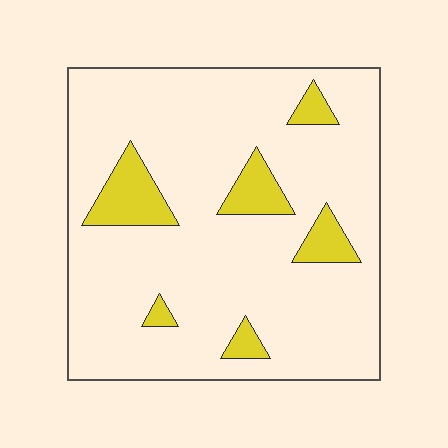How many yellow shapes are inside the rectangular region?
6.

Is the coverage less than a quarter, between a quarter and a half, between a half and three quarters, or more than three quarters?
Less than a quarter.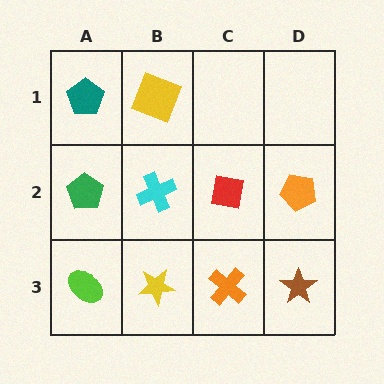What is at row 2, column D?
An orange pentagon.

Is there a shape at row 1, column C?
No, that cell is empty.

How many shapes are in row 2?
4 shapes.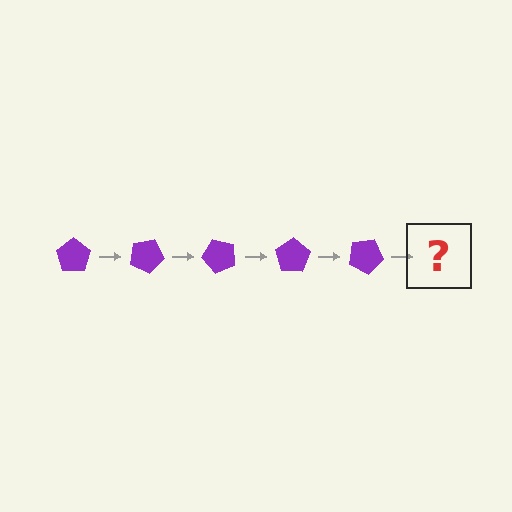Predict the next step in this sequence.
The next step is a purple pentagon rotated 125 degrees.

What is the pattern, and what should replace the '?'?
The pattern is that the pentagon rotates 25 degrees each step. The '?' should be a purple pentagon rotated 125 degrees.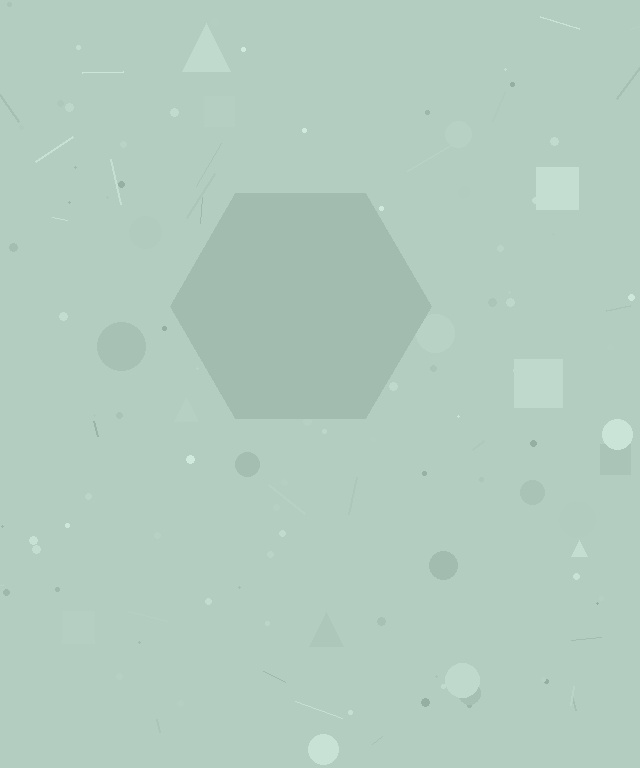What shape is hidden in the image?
A hexagon is hidden in the image.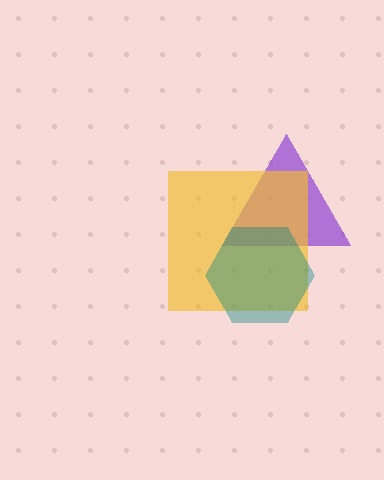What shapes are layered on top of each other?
The layered shapes are: a purple triangle, a yellow square, a teal hexagon.